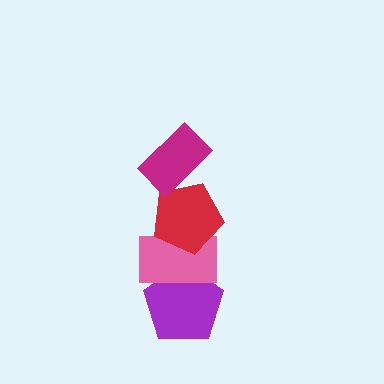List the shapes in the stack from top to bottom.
From top to bottom: the magenta rectangle, the red pentagon, the pink rectangle, the purple pentagon.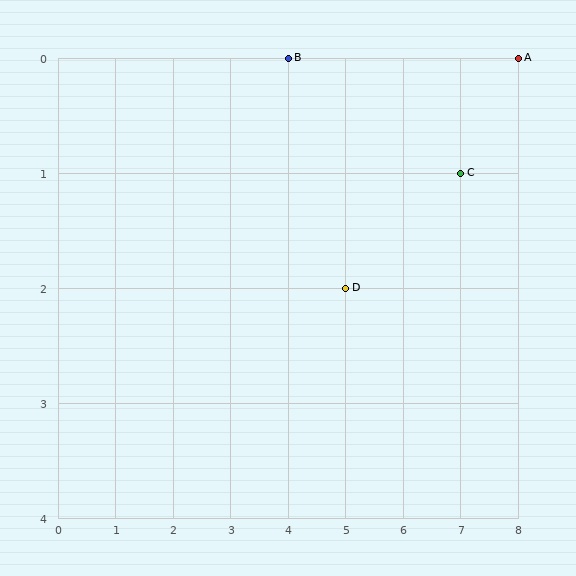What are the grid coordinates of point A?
Point A is at grid coordinates (8, 0).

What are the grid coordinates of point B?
Point B is at grid coordinates (4, 0).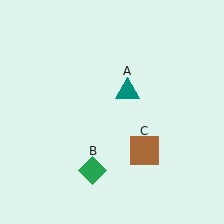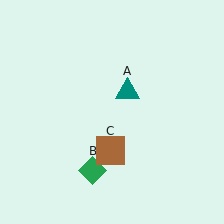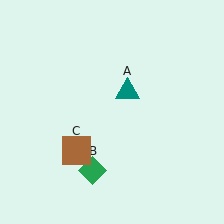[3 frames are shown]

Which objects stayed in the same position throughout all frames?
Teal triangle (object A) and green diamond (object B) remained stationary.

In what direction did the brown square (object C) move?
The brown square (object C) moved left.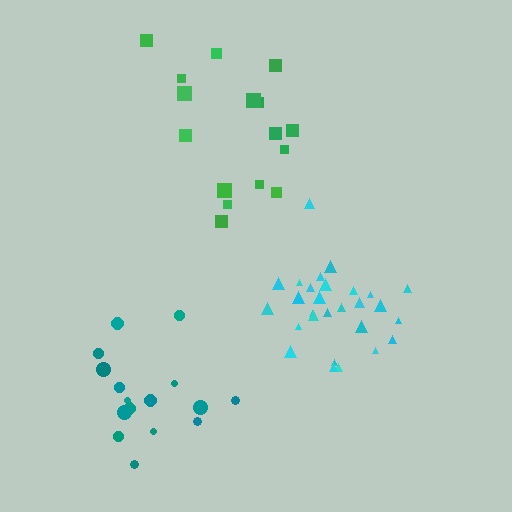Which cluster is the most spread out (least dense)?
Green.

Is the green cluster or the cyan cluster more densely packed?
Cyan.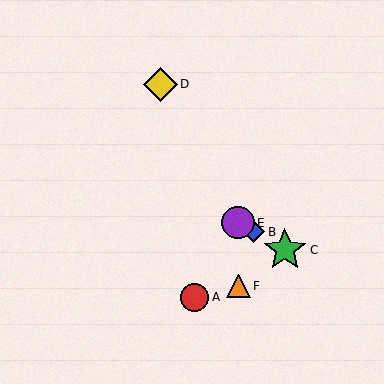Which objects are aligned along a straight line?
Objects B, C, E are aligned along a straight line.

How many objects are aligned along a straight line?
3 objects (B, C, E) are aligned along a straight line.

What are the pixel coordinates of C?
Object C is at (285, 250).